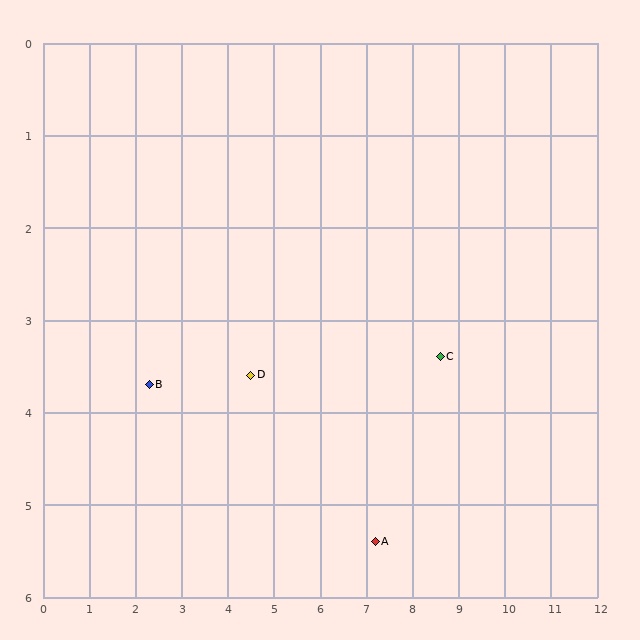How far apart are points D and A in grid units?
Points D and A are about 3.2 grid units apart.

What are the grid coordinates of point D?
Point D is at approximately (4.5, 3.6).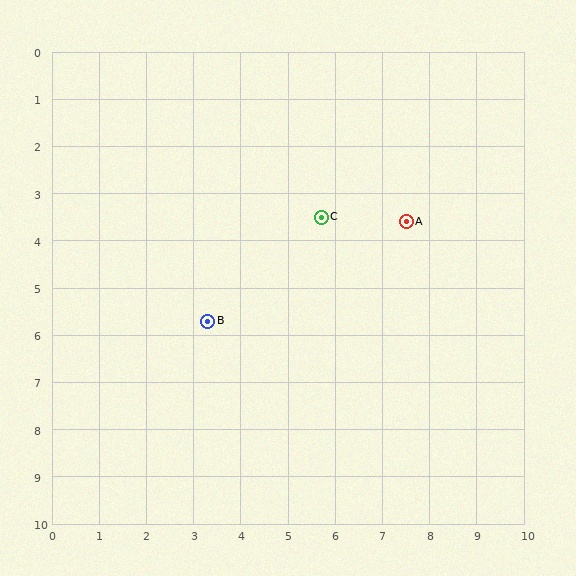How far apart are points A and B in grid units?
Points A and B are about 4.7 grid units apart.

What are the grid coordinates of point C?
Point C is at approximately (5.7, 3.5).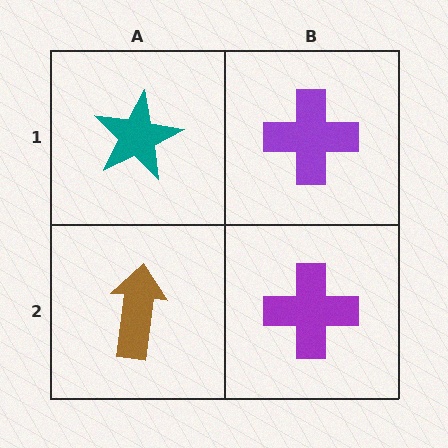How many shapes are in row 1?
2 shapes.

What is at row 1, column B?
A purple cross.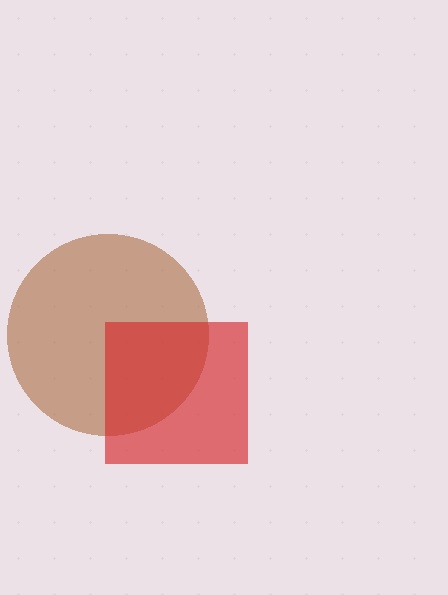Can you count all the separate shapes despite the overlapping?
Yes, there are 2 separate shapes.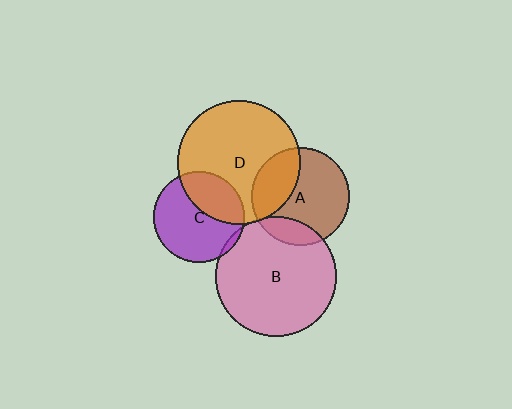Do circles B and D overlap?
Yes.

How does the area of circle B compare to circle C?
Approximately 1.7 times.